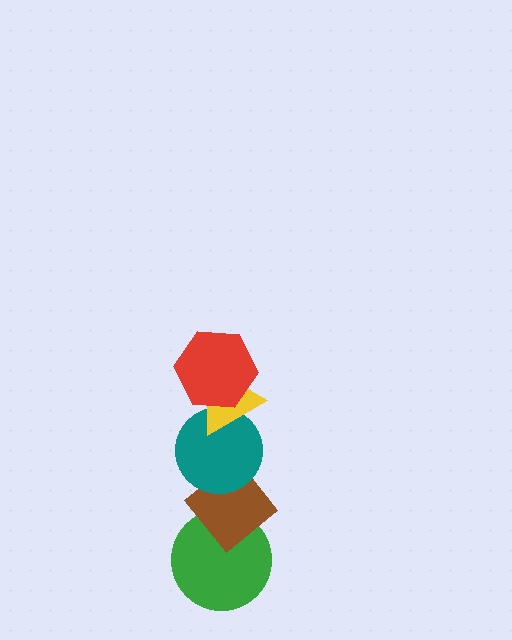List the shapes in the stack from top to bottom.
From top to bottom: the red hexagon, the yellow triangle, the teal circle, the brown diamond, the green circle.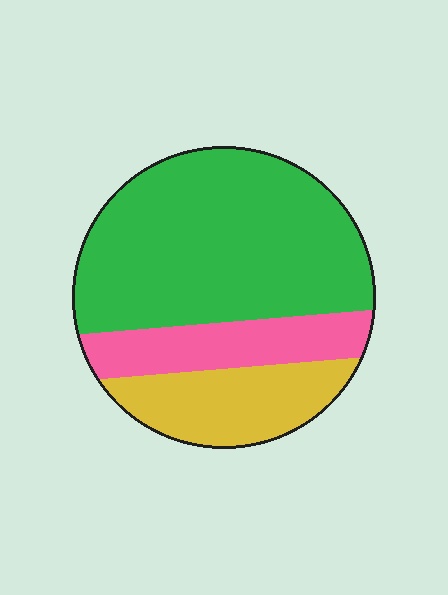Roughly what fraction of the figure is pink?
Pink takes up about one fifth (1/5) of the figure.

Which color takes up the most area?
Green, at roughly 60%.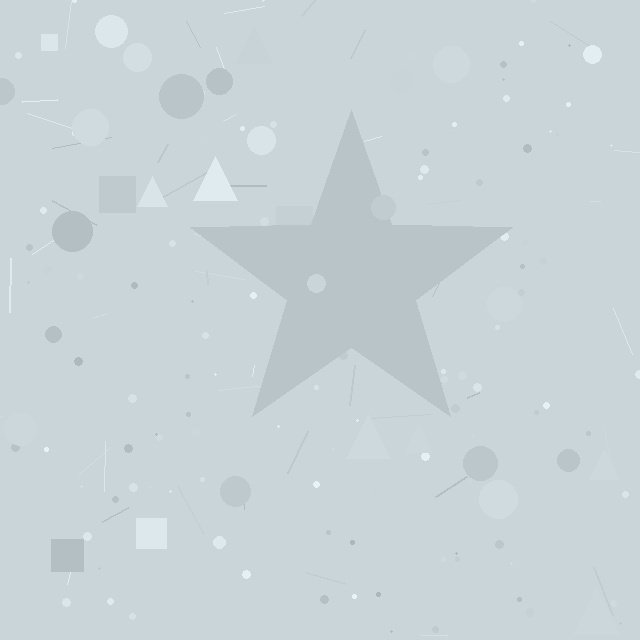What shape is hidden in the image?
A star is hidden in the image.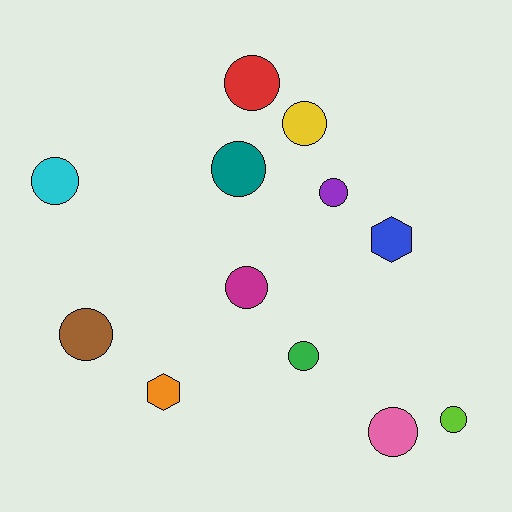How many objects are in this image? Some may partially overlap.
There are 12 objects.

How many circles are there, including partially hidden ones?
There are 10 circles.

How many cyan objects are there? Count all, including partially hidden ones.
There is 1 cyan object.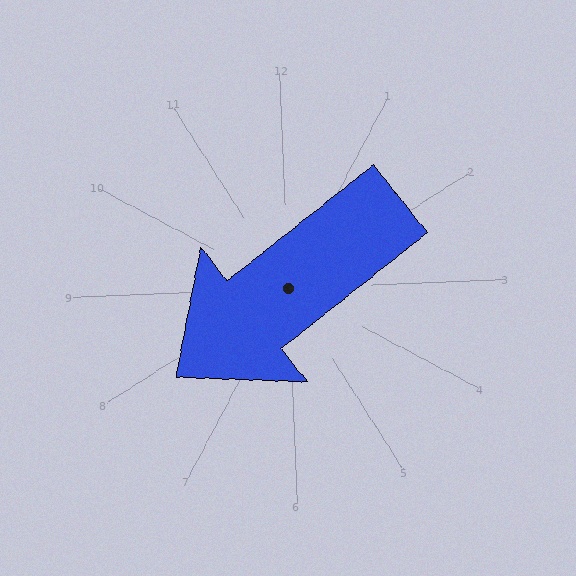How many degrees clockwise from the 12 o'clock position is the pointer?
Approximately 234 degrees.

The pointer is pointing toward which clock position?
Roughly 8 o'clock.